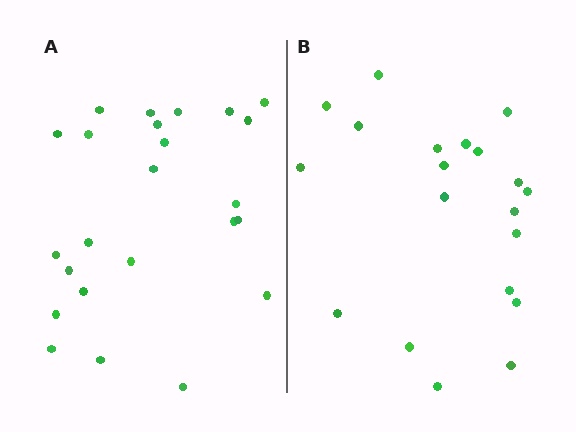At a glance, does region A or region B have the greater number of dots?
Region A (the left region) has more dots.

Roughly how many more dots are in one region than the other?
Region A has about 4 more dots than region B.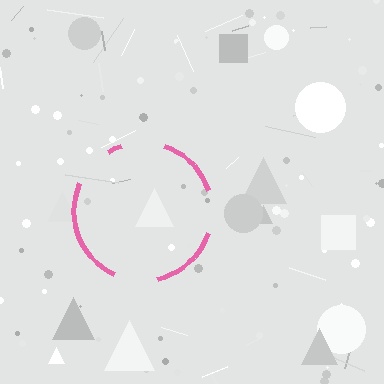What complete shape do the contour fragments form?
The contour fragments form a circle.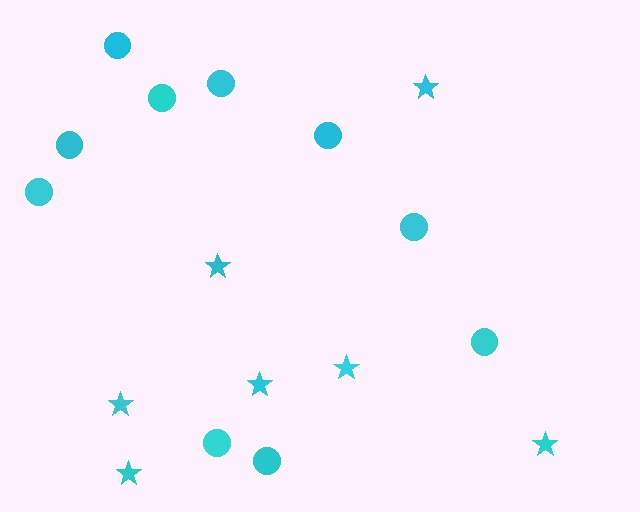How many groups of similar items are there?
There are 2 groups: one group of circles (10) and one group of stars (7).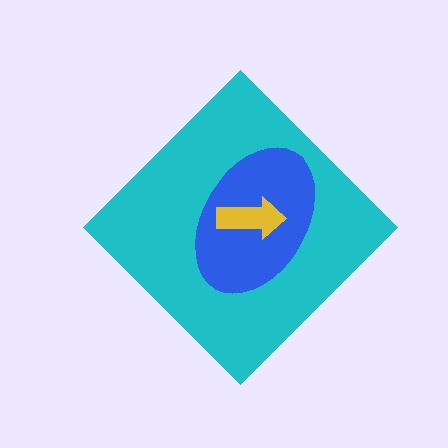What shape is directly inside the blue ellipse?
The yellow arrow.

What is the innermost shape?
The yellow arrow.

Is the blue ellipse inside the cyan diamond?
Yes.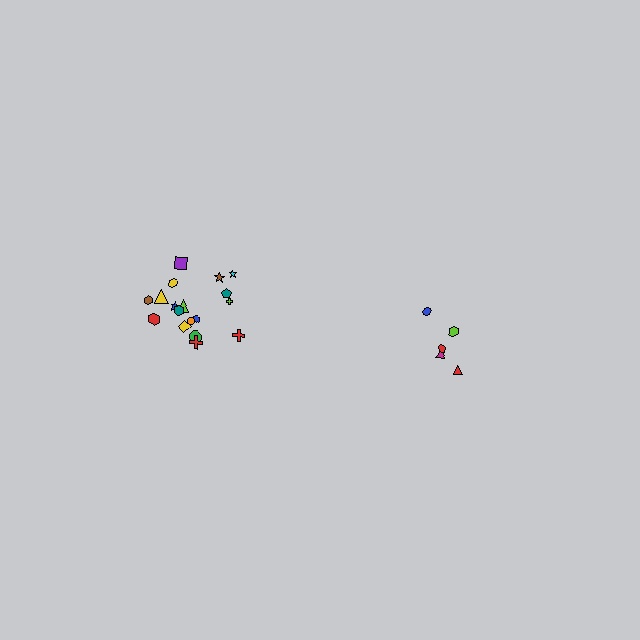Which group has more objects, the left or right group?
The left group.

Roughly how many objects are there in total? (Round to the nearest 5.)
Roughly 25 objects in total.